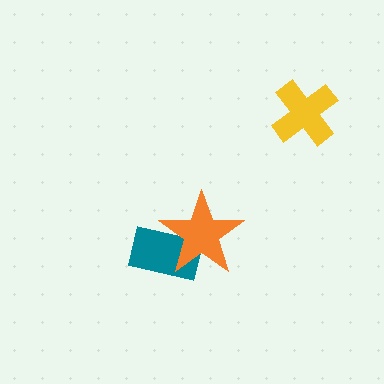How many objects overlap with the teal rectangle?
1 object overlaps with the teal rectangle.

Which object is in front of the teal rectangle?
The orange star is in front of the teal rectangle.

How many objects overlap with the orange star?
1 object overlaps with the orange star.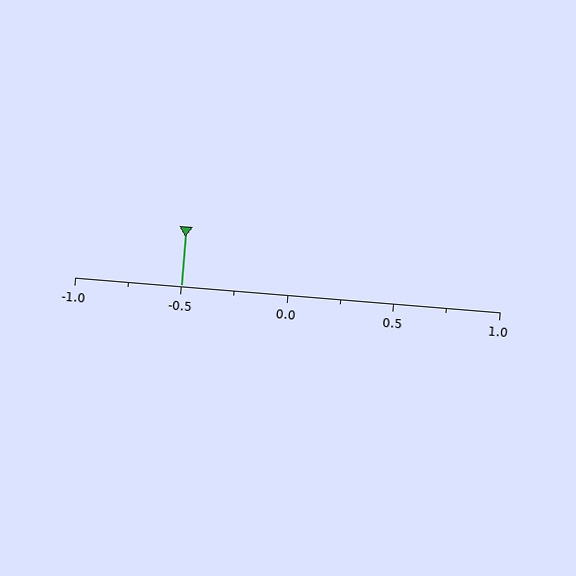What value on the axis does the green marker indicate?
The marker indicates approximately -0.5.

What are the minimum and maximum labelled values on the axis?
The axis runs from -1.0 to 1.0.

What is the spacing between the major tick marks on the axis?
The major ticks are spaced 0.5 apart.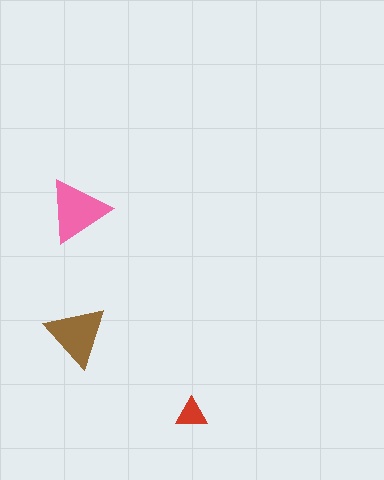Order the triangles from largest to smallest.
the pink one, the brown one, the red one.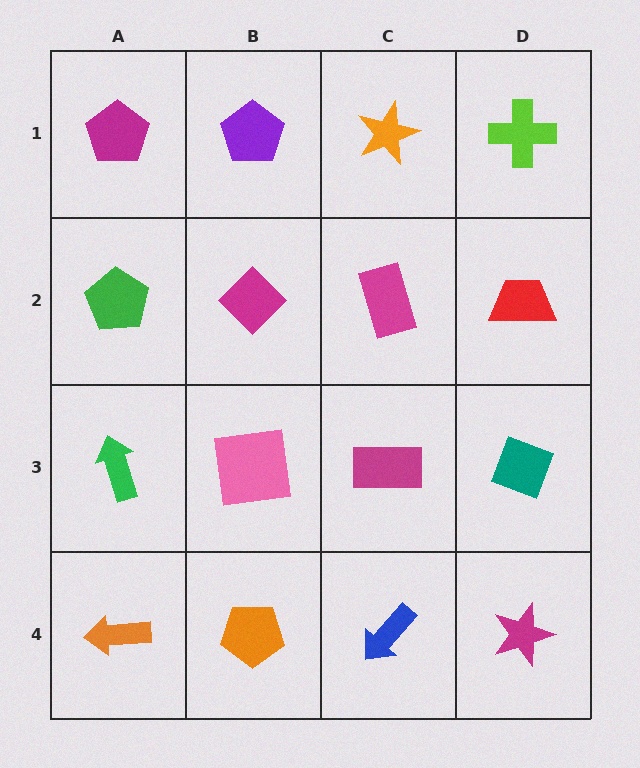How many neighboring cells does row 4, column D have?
2.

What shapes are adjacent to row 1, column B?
A magenta diamond (row 2, column B), a magenta pentagon (row 1, column A), an orange star (row 1, column C).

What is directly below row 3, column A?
An orange arrow.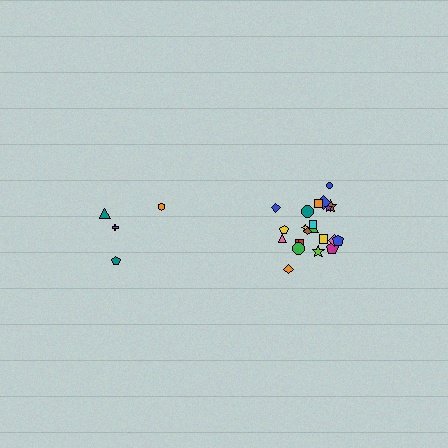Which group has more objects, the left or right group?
The right group.